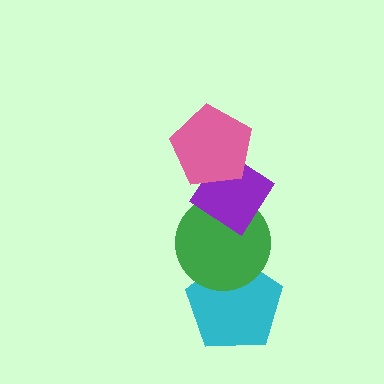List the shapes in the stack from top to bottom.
From top to bottom: the pink pentagon, the purple diamond, the green circle, the cyan pentagon.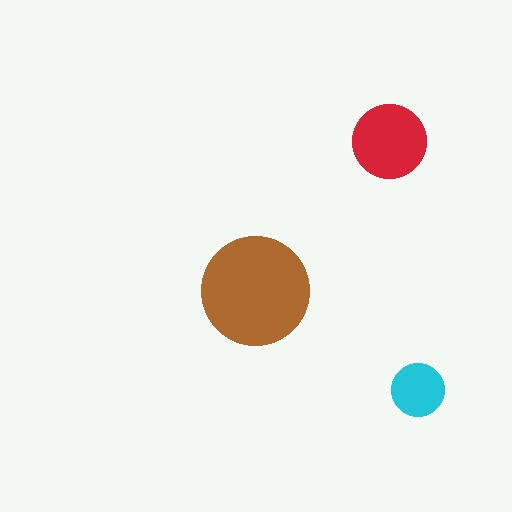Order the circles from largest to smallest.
the brown one, the red one, the cyan one.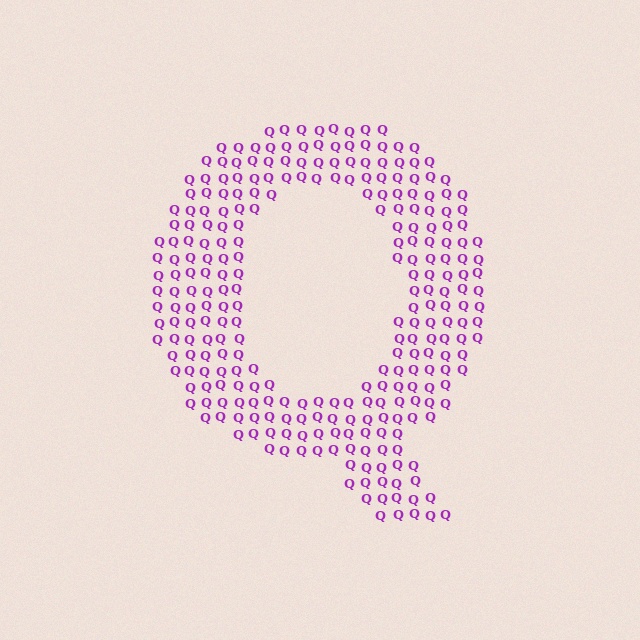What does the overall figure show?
The overall figure shows the letter Q.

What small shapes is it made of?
It is made of small letter Q's.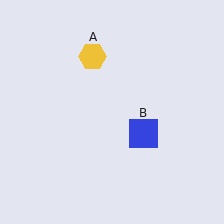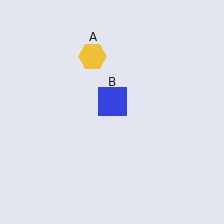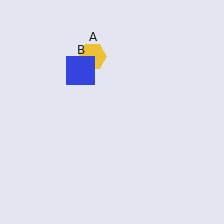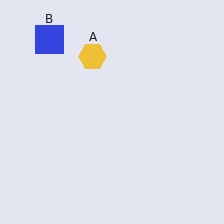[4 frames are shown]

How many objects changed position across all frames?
1 object changed position: blue square (object B).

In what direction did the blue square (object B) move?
The blue square (object B) moved up and to the left.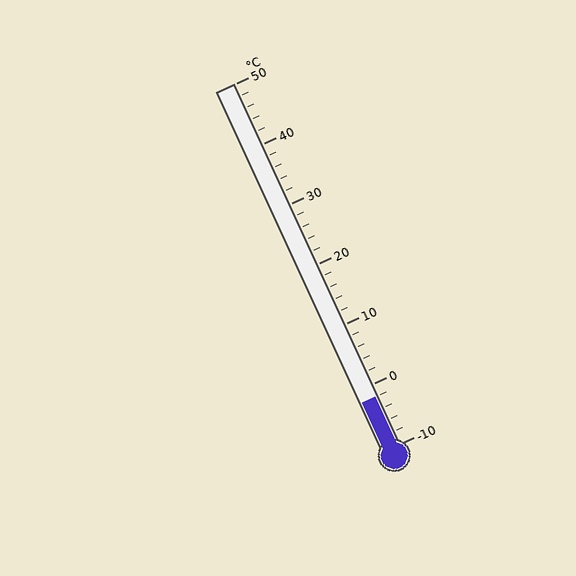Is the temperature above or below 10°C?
The temperature is below 10°C.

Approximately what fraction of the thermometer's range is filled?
The thermometer is filled to approximately 15% of its range.